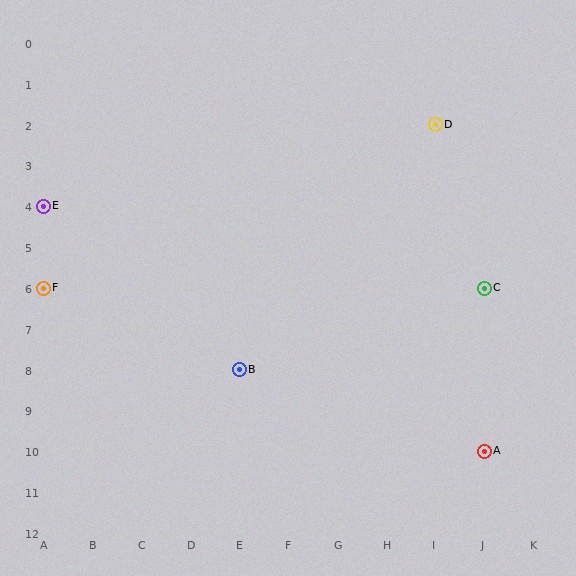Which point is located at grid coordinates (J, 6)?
Point C is at (J, 6).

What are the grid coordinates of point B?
Point B is at grid coordinates (E, 8).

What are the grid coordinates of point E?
Point E is at grid coordinates (A, 4).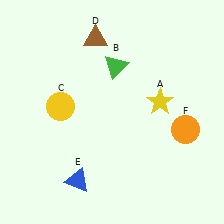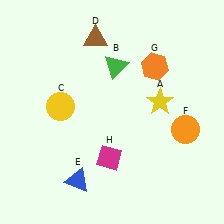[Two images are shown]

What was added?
An orange hexagon (G), a magenta diamond (H) were added in Image 2.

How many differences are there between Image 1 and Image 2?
There are 2 differences between the two images.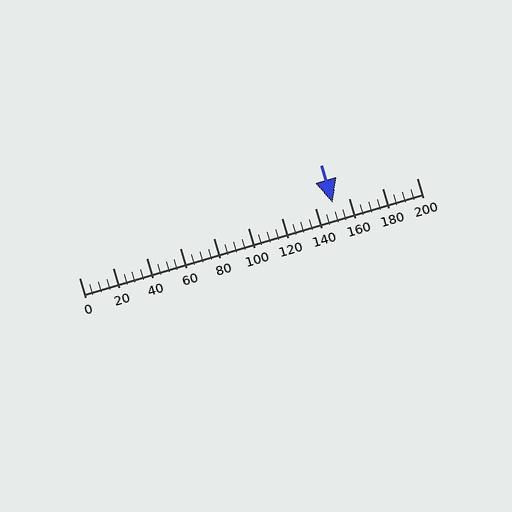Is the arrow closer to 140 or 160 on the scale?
The arrow is closer to 160.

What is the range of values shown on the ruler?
The ruler shows values from 0 to 200.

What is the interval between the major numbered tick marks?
The major tick marks are spaced 20 units apart.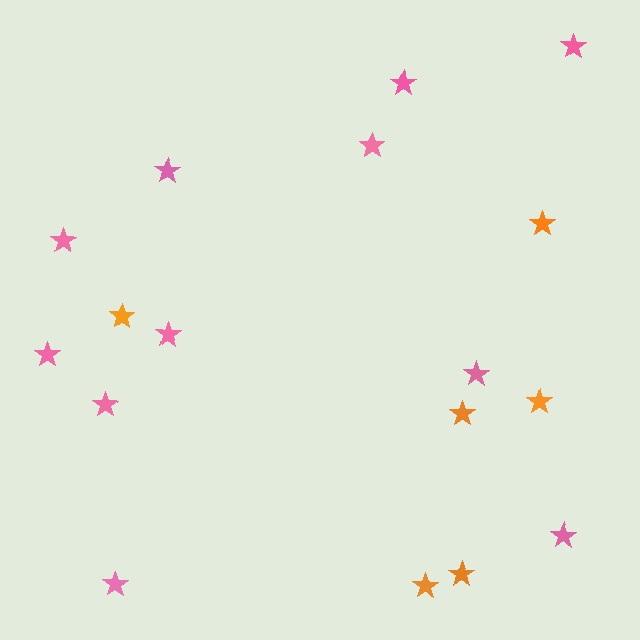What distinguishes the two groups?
There are 2 groups: one group of pink stars (11) and one group of orange stars (6).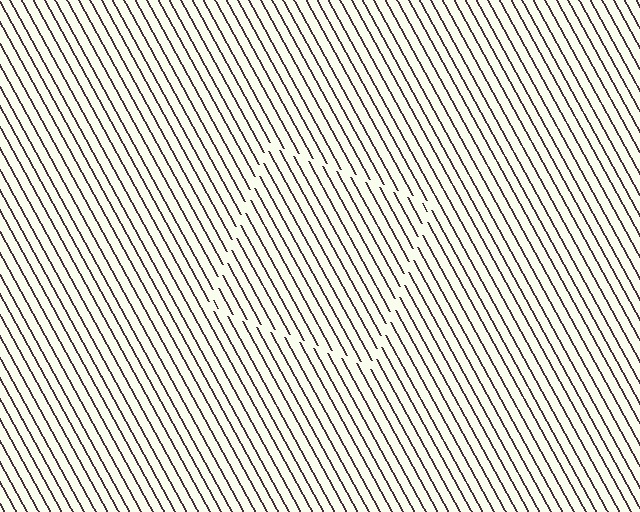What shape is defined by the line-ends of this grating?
An illusory square. The interior of the shape contains the same grating, shifted by half a period — the contour is defined by the phase discontinuity where line-ends from the inner and outer gratings abut.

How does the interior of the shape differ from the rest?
The interior of the shape contains the same grating, shifted by half a period — the contour is defined by the phase discontinuity where line-ends from the inner and outer gratings abut.